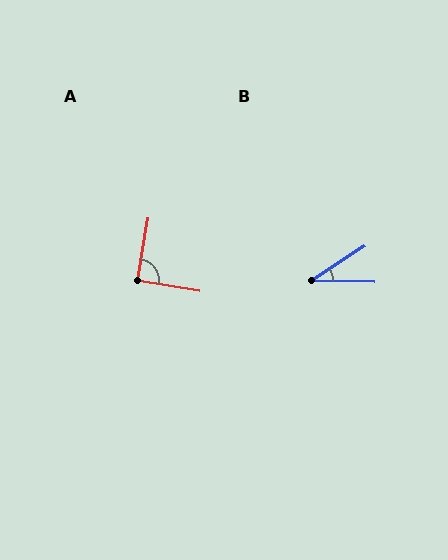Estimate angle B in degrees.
Approximately 35 degrees.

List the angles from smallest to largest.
B (35°), A (90°).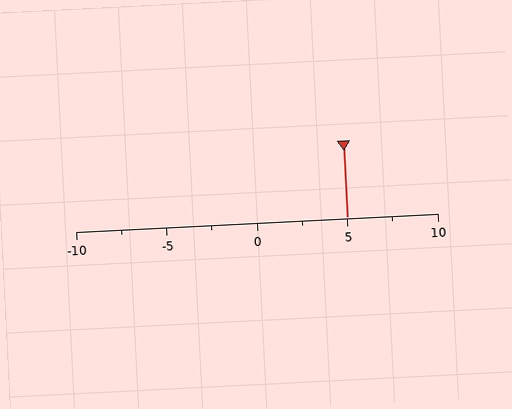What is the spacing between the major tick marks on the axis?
The major ticks are spaced 5 apart.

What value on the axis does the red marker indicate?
The marker indicates approximately 5.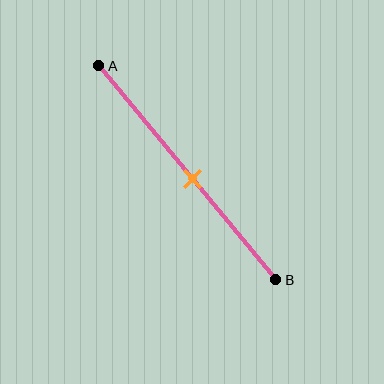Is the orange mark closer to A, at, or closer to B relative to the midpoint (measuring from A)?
The orange mark is approximately at the midpoint of segment AB.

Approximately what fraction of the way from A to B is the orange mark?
The orange mark is approximately 55% of the way from A to B.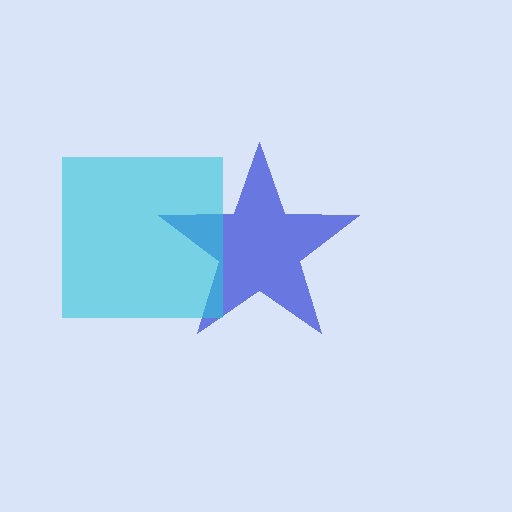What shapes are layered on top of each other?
The layered shapes are: a blue star, a cyan square.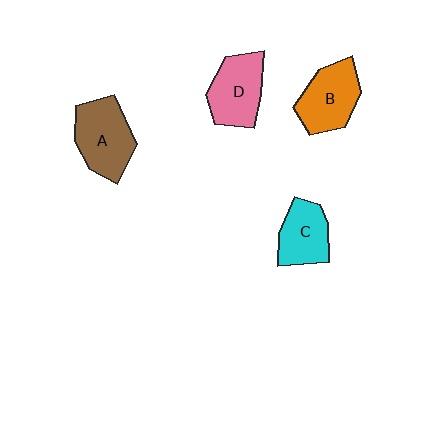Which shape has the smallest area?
Shape C (cyan).